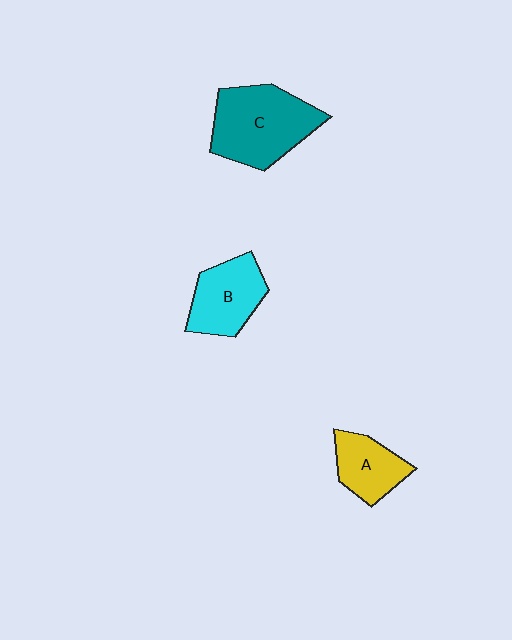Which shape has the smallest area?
Shape A (yellow).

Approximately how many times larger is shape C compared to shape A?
Approximately 1.8 times.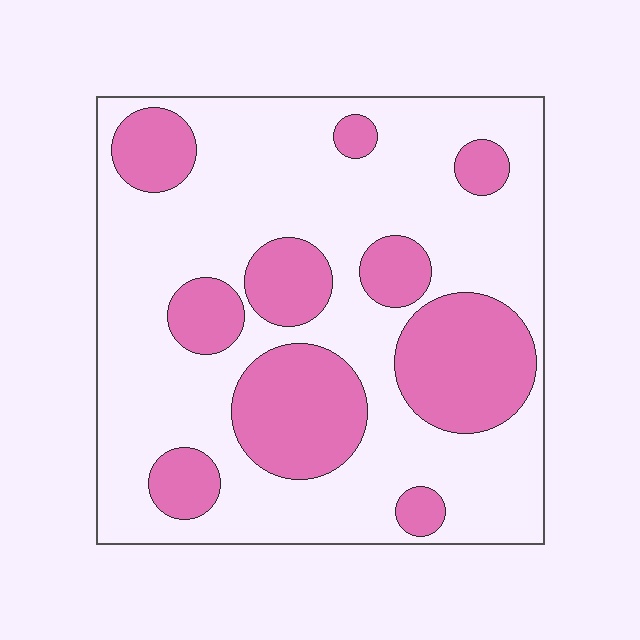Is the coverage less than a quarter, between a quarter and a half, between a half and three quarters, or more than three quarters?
Between a quarter and a half.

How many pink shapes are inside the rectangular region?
10.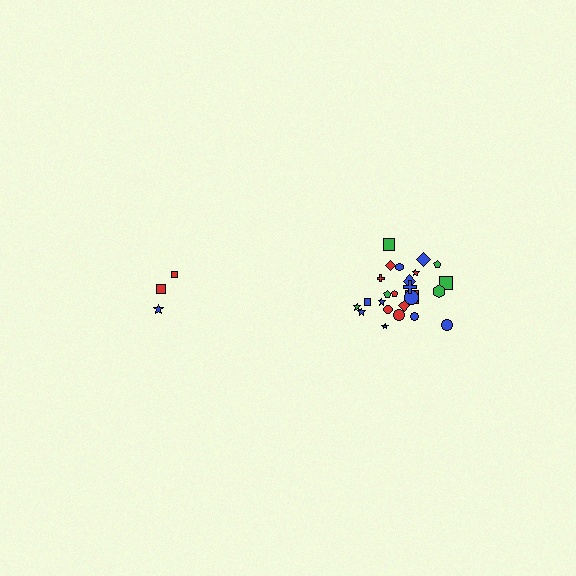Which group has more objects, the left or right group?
The right group.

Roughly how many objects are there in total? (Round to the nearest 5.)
Roughly 30 objects in total.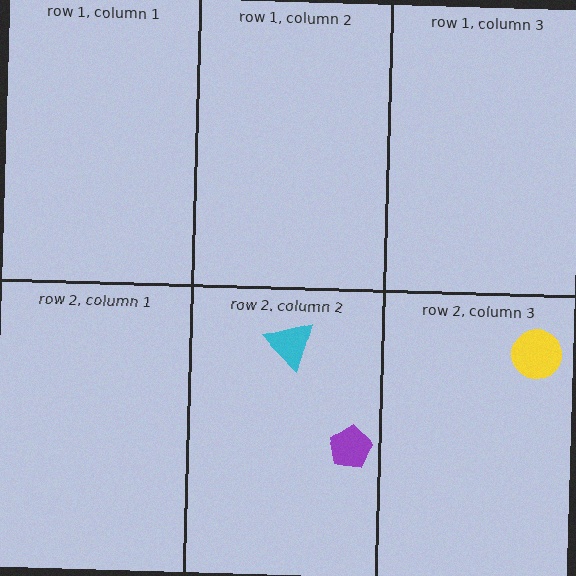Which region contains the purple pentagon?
The row 2, column 2 region.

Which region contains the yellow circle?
The row 2, column 3 region.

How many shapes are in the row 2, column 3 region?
1.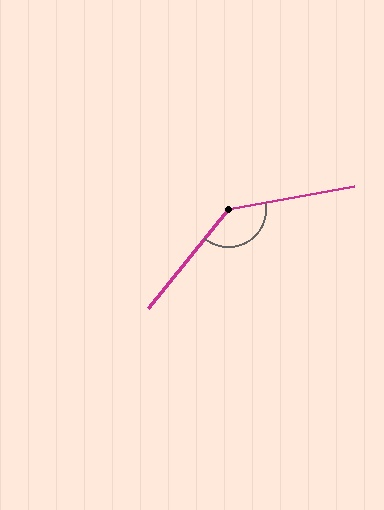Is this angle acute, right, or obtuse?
It is obtuse.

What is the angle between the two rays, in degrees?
Approximately 140 degrees.